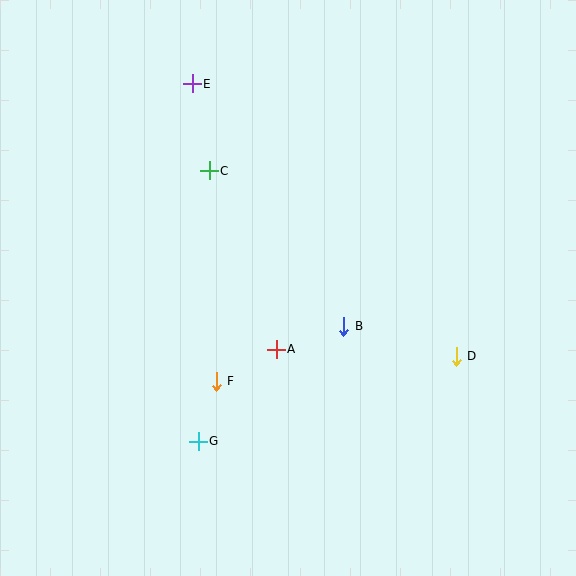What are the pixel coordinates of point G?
Point G is at (198, 441).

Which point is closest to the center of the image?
Point A at (276, 349) is closest to the center.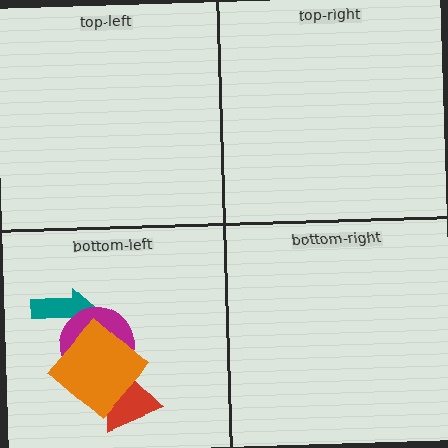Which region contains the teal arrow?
The bottom-left region.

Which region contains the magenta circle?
The bottom-left region.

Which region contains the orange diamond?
The bottom-left region.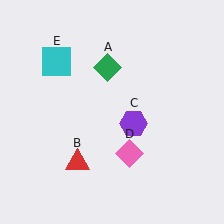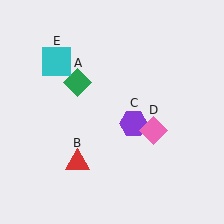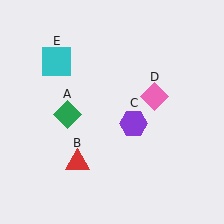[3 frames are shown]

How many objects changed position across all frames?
2 objects changed position: green diamond (object A), pink diamond (object D).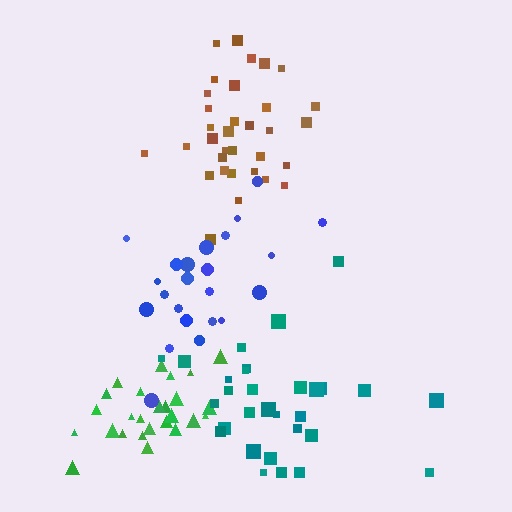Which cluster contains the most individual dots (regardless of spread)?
Brown (33).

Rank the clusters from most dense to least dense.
brown, green, blue, teal.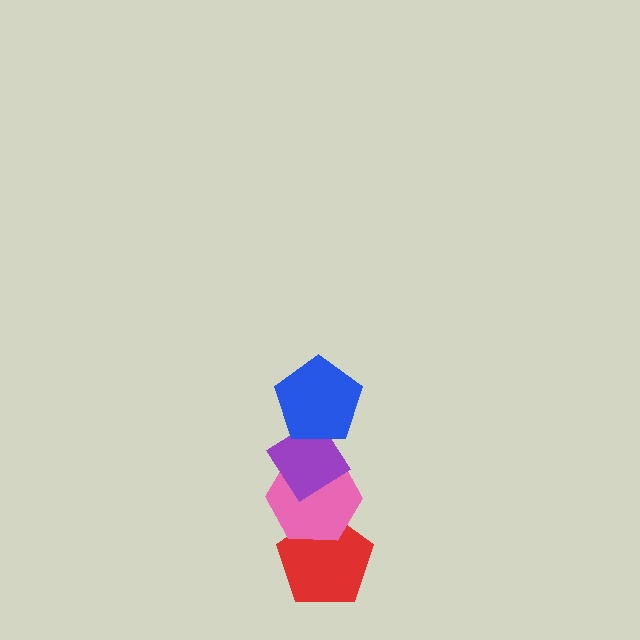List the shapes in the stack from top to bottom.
From top to bottom: the blue pentagon, the purple diamond, the pink hexagon, the red pentagon.